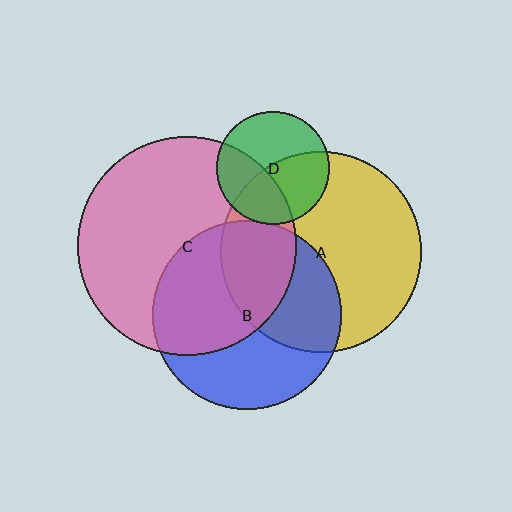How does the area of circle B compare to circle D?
Approximately 2.8 times.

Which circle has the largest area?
Circle C (pink).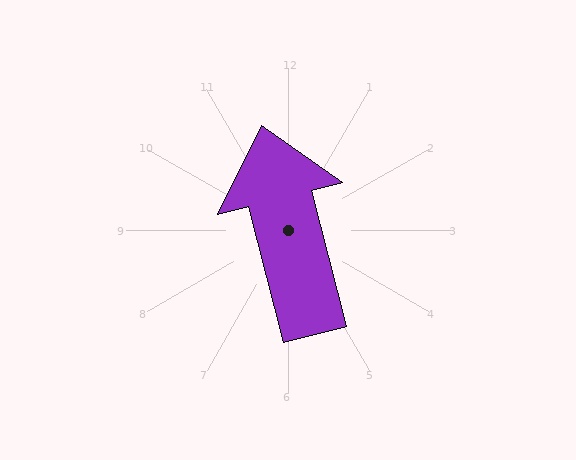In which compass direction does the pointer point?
North.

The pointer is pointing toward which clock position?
Roughly 12 o'clock.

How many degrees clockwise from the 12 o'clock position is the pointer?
Approximately 346 degrees.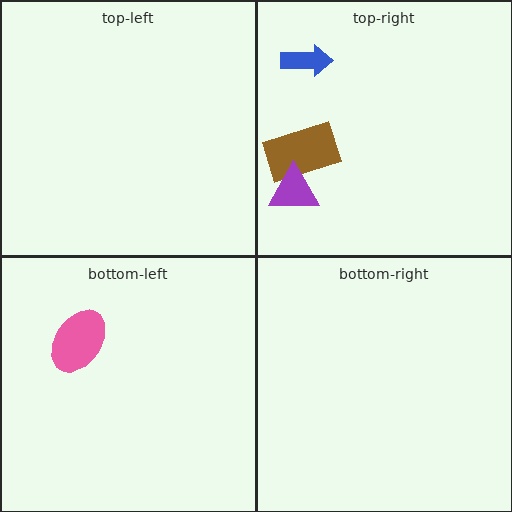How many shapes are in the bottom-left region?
1.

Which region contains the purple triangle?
The top-right region.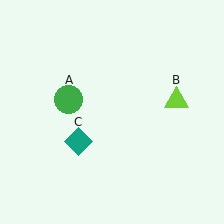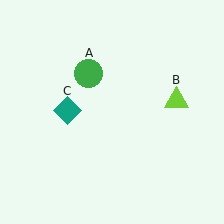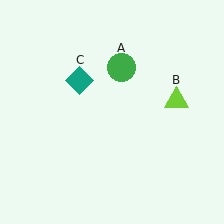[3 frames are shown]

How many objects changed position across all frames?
2 objects changed position: green circle (object A), teal diamond (object C).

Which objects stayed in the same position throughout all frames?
Lime triangle (object B) remained stationary.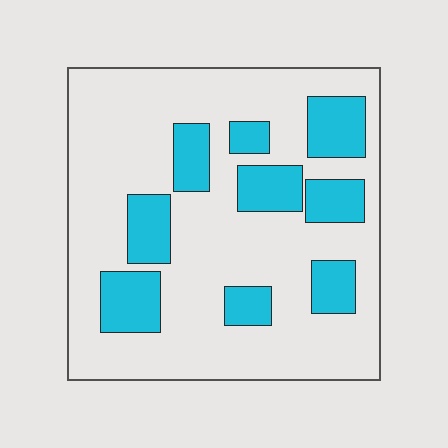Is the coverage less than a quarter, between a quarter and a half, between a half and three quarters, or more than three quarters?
Less than a quarter.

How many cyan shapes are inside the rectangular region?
9.